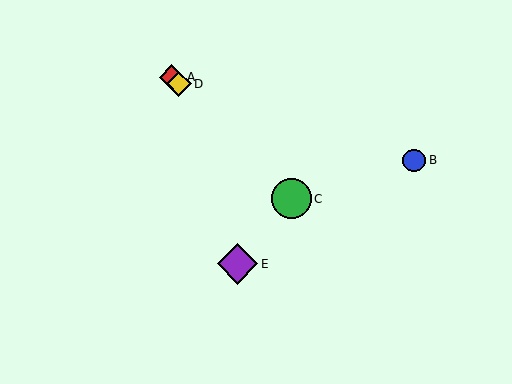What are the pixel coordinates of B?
Object B is at (414, 160).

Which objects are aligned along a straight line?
Objects A, C, D are aligned along a straight line.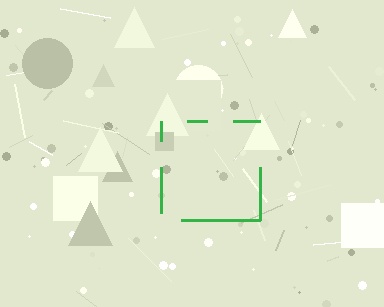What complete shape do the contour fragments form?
The contour fragments form a square.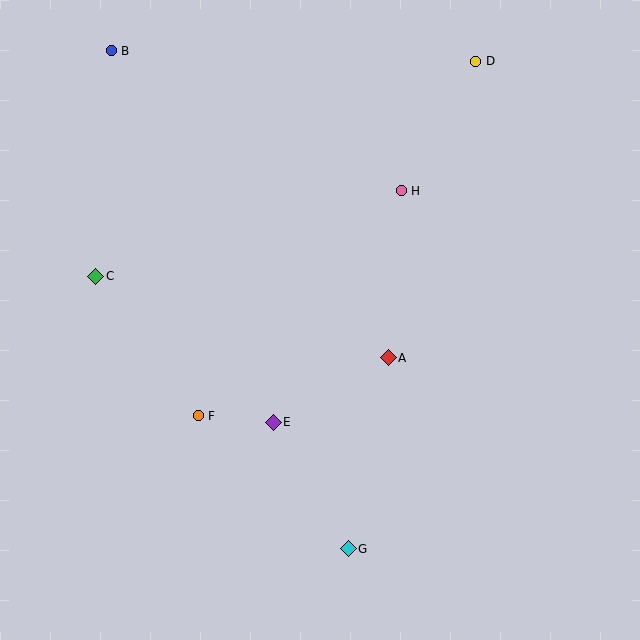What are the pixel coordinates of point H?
Point H is at (401, 191).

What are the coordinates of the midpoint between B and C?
The midpoint between B and C is at (103, 163).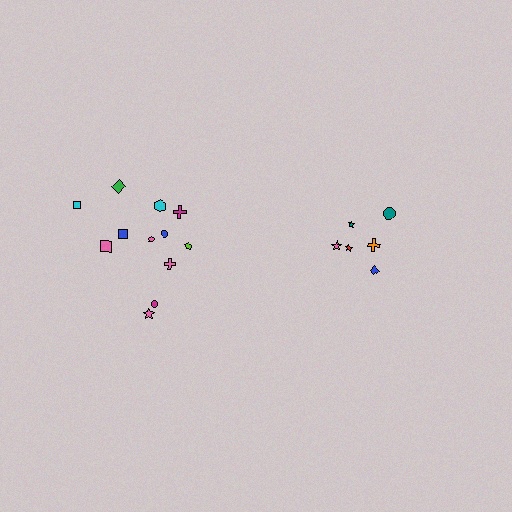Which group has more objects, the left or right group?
The left group.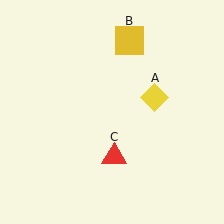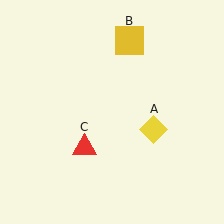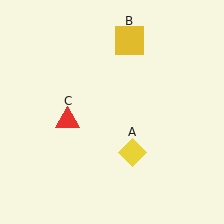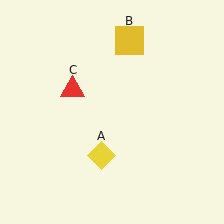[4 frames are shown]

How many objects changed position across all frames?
2 objects changed position: yellow diamond (object A), red triangle (object C).